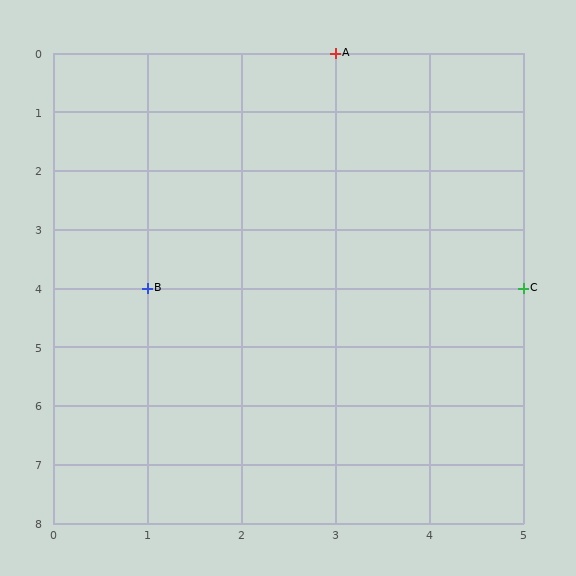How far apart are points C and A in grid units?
Points C and A are 2 columns and 4 rows apart (about 4.5 grid units diagonally).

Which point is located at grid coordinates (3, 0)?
Point A is at (3, 0).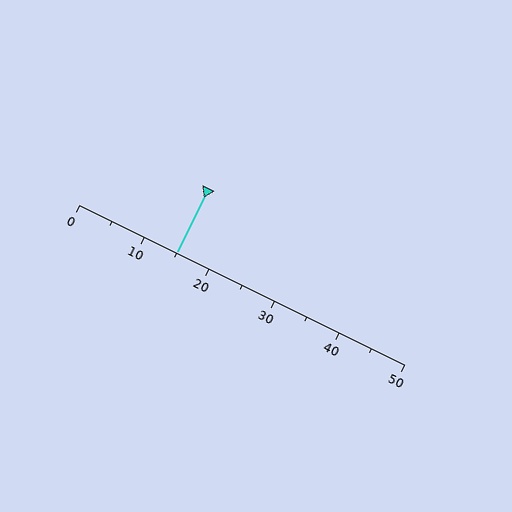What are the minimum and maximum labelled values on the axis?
The axis runs from 0 to 50.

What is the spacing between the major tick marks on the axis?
The major ticks are spaced 10 apart.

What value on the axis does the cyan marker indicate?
The marker indicates approximately 15.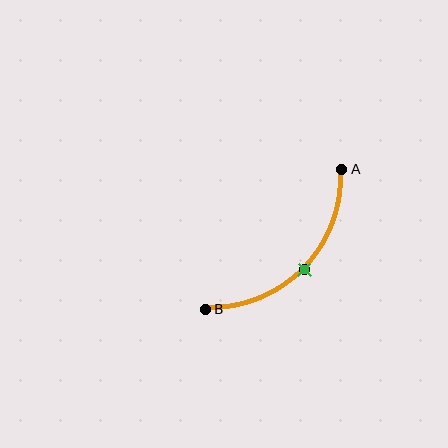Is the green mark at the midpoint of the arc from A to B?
Yes. The green mark lies on the arc at equal arc-length from both A and B — it is the arc midpoint.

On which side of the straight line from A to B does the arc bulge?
The arc bulges below and to the right of the straight line connecting A and B.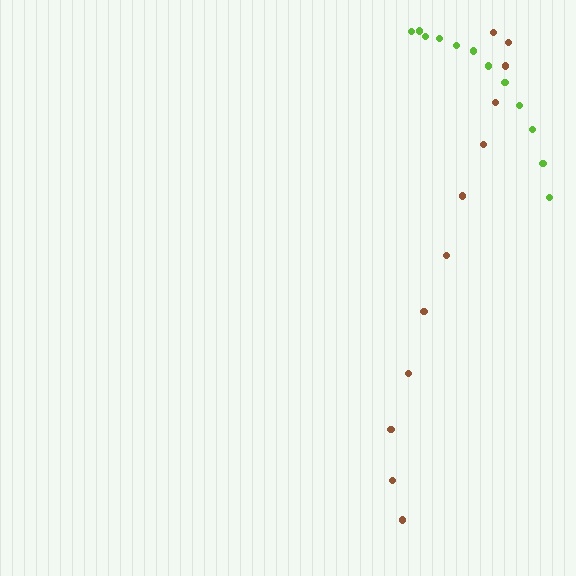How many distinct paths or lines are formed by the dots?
There are 2 distinct paths.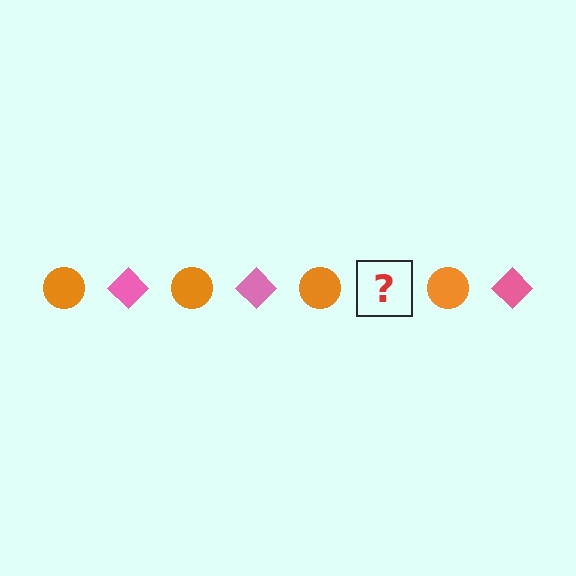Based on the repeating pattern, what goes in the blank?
The blank should be a pink diamond.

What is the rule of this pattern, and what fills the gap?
The rule is that the pattern alternates between orange circle and pink diamond. The gap should be filled with a pink diamond.